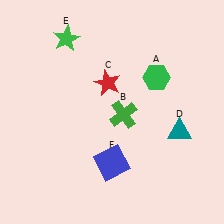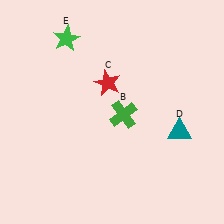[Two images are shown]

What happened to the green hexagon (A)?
The green hexagon (A) was removed in Image 2. It was in the top-right area of Image 1.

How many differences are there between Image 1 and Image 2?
There are 2 differences between the two images.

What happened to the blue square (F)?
The blue square (F) was removed in Image 2. It was in the bottom-left area of Image 1.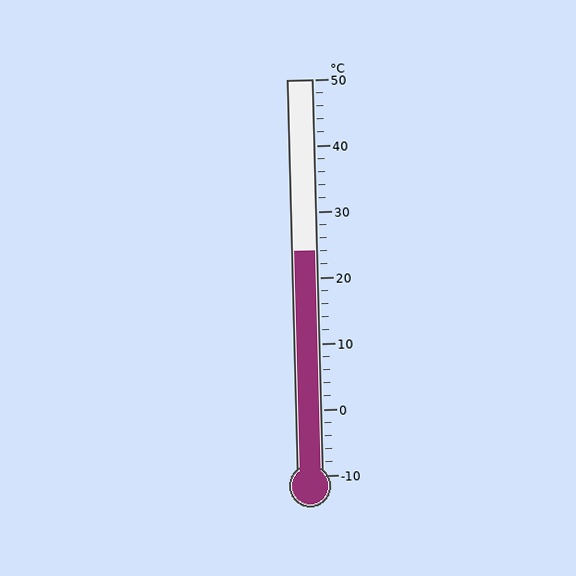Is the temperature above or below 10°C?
The temperature is above 10°C.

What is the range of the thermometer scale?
The thermometer scale ranges from -10°C to 50°C.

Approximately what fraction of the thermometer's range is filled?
The thermometer is filled to approximately 55% of its range.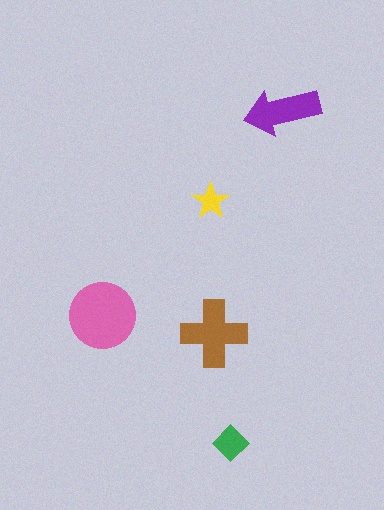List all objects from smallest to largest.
The yellow star, the green diamond, the purple arrow, the brown cross, the pink circle.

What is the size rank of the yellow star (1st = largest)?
5th.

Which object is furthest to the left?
The pink circle is leftmost.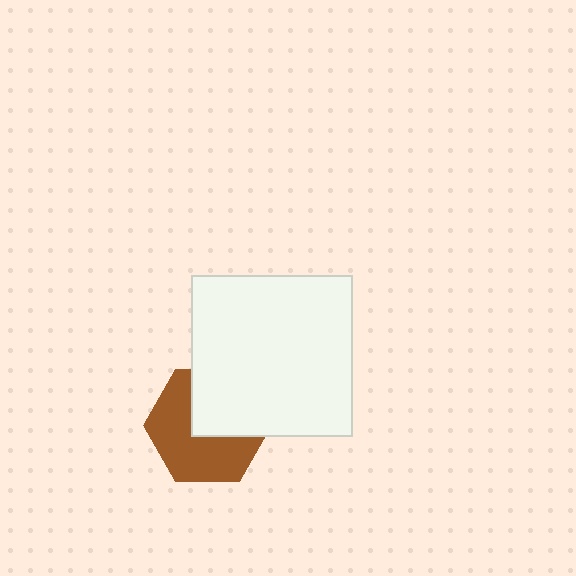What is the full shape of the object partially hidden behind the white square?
The partially hidden object is a brown hexagon.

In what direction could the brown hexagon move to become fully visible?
The brown hexagon could move toward the lower-left. That would shift it out from behind the white square entirely.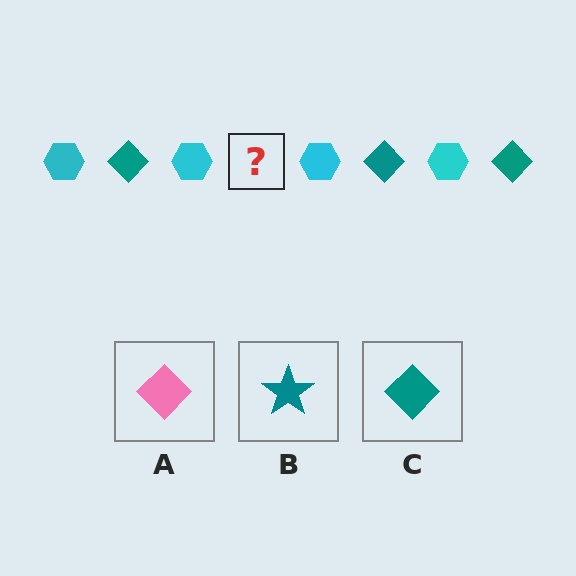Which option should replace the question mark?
Option C.